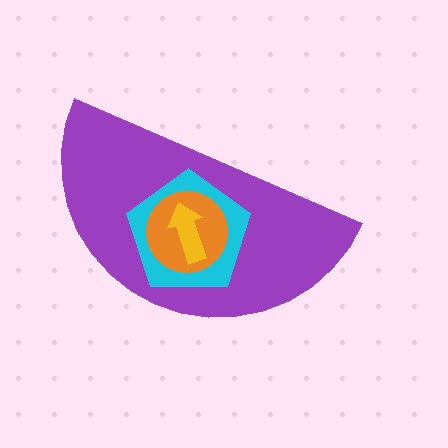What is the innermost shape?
The yellow arrow.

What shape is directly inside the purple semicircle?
The cyan pentagon.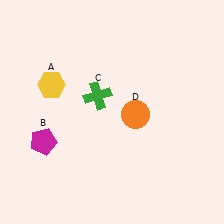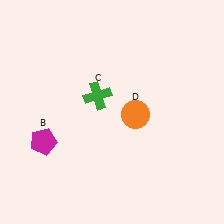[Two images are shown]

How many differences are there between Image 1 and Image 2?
There is 1 difference between the two images.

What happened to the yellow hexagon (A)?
The yellow hexagon (A) was removed in Image 2. It was in the top-left area of Image 1.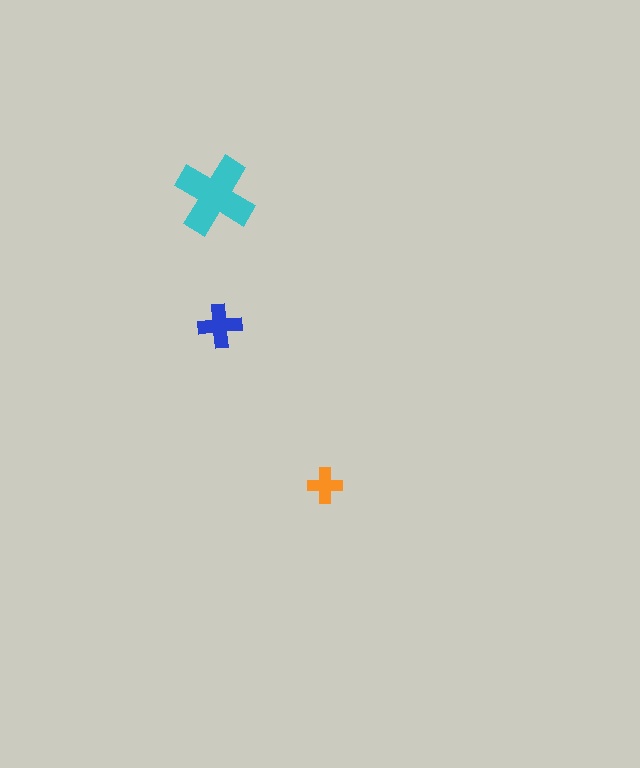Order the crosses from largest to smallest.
the cyan one, the blue one, the orange one.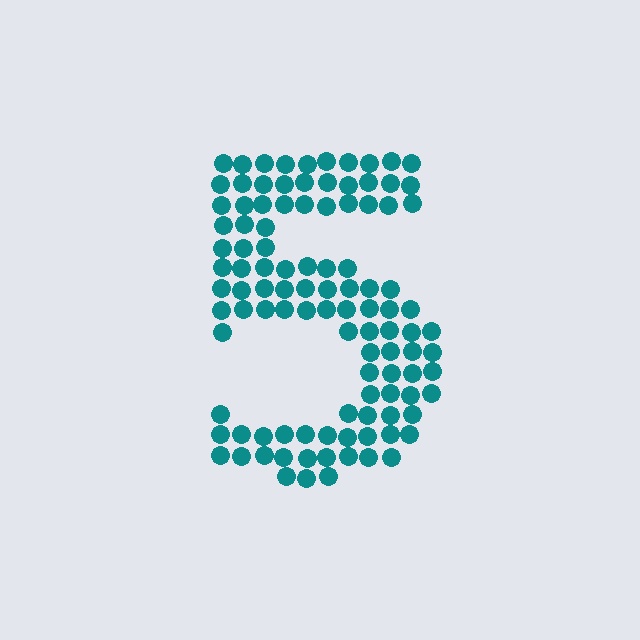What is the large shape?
The large shape is the digit 5.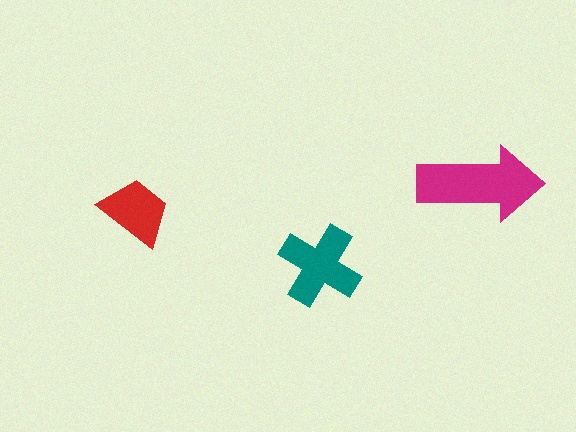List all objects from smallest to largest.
The red trapezoid, the teal cross, the magenta arrow.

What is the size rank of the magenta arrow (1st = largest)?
1st.